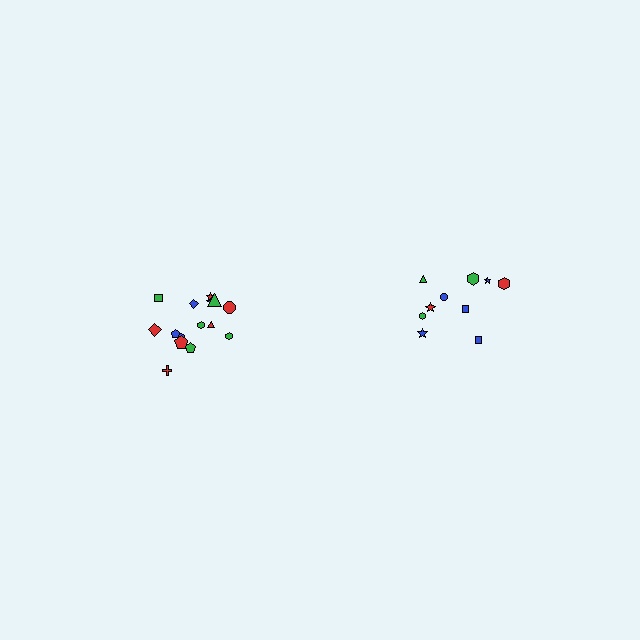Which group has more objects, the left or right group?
The left group.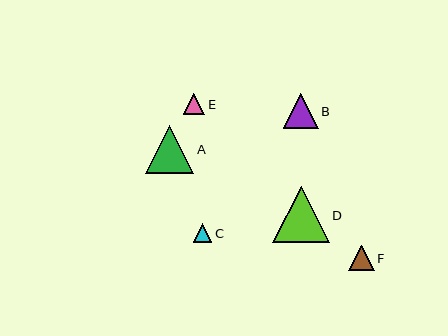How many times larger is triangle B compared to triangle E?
Triangle B is approximately 1.6 times the size of triangle E.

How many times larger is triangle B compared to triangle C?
Triangle B is approximately 1.9 times the size of triangle C.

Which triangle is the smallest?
Triangle C is the smallest with a size of approximately 18 pixels.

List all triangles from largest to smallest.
From largest to smallest: D, A, B, F, E, C.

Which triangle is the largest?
Triangle D is the largest with a size of approximately 56 pixels.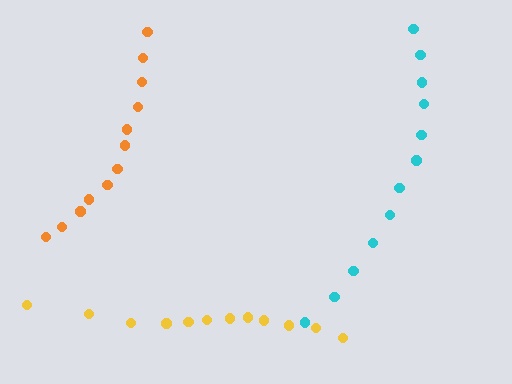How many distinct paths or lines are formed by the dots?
There are 3 distinct paths.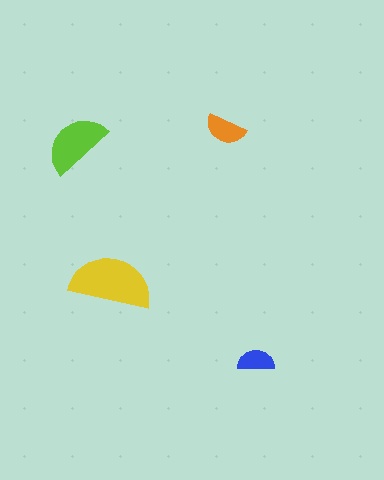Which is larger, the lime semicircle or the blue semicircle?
The lime one.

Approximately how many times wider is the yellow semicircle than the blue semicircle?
About 2 times wider.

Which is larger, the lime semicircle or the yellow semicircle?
The yellow one.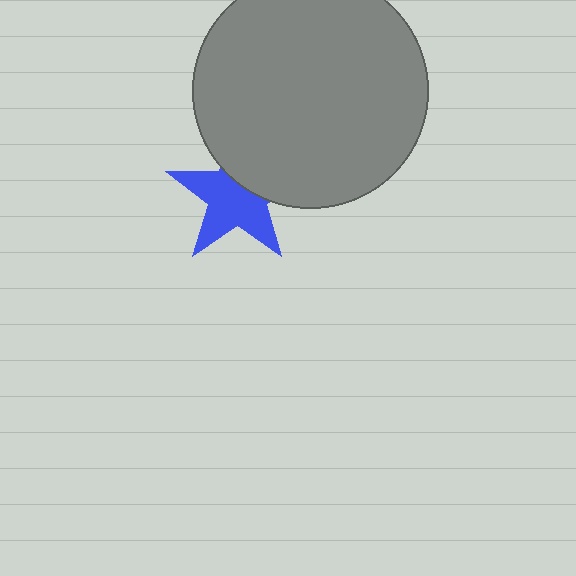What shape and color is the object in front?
The object in front is a gray circle.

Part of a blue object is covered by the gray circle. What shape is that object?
It is a star.